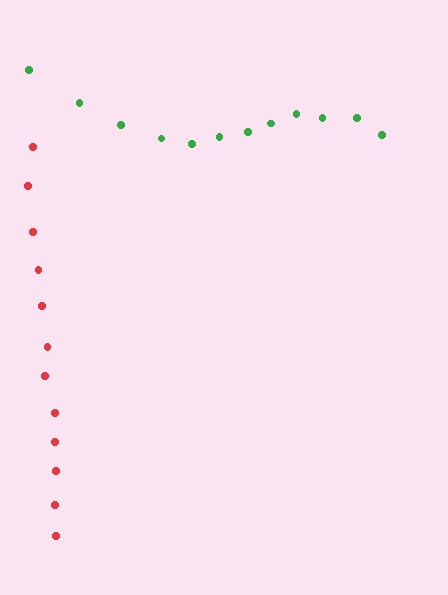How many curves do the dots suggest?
There are 2 distinct paths.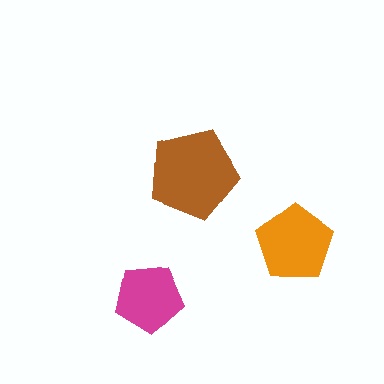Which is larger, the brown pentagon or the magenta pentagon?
The brown one.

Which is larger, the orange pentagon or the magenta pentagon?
The orange one.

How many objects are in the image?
There are 3 objects in the image.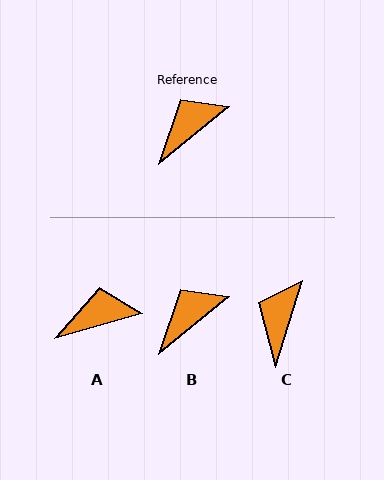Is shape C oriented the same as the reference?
No, it is off by about 34 degrees.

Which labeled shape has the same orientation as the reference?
B.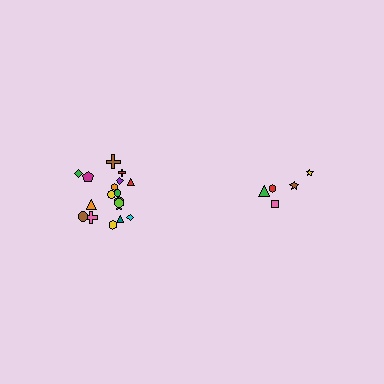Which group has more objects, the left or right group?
The left group.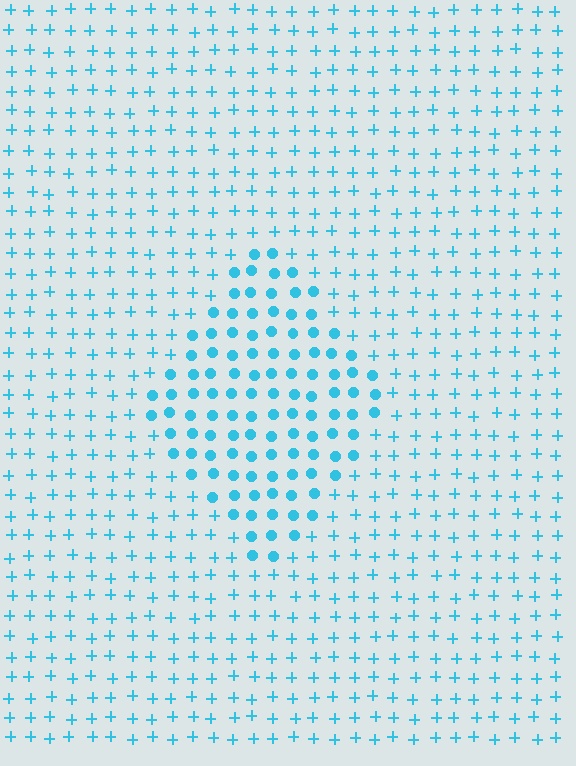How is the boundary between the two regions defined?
The boundary is defined by a change in element shape: circles inside vs. plus signs outside. All elements share the same color and spacing.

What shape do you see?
I see a diamond.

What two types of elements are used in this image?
The image uses circles inside the diamond region and plus signs outside it.